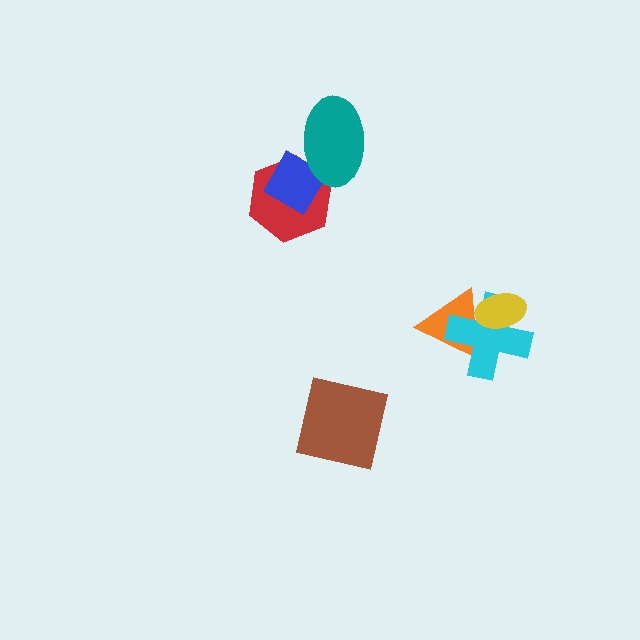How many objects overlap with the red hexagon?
2 objects overlap with the red hexagon.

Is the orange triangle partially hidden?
Yes, it is partially covered by another shape.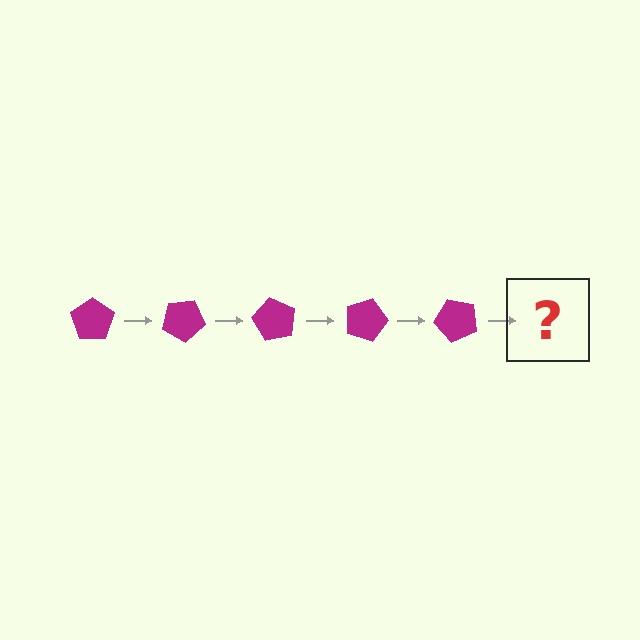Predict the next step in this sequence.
The next step is a magenta pentagon rotated 150 degrees.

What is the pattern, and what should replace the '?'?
The pattern is that the pentagon rotates 30 degrees each step. The '?' should be a magenta pentagon rotated 150 degrees.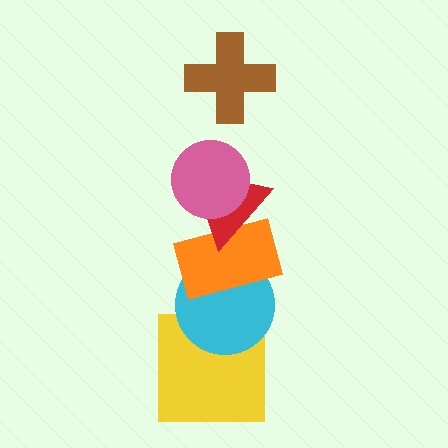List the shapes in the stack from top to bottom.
From top to bottom: the brown cross, the pink circle, the red triangle, the orange rectangle, the cyan circle, the yellow square.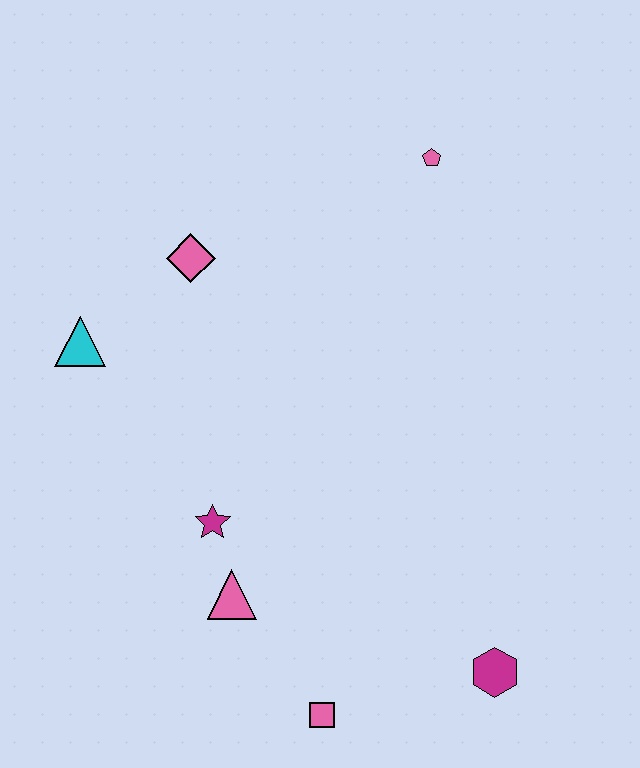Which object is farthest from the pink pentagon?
The pink square is farthest from the pink pentagon.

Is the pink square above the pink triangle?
No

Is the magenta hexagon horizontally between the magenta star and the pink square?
No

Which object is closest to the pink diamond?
The cyan triangle is closest to the pink diamond.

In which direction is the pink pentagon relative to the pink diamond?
The pink pentagon is to the right of the pink diamond.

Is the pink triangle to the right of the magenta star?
Yes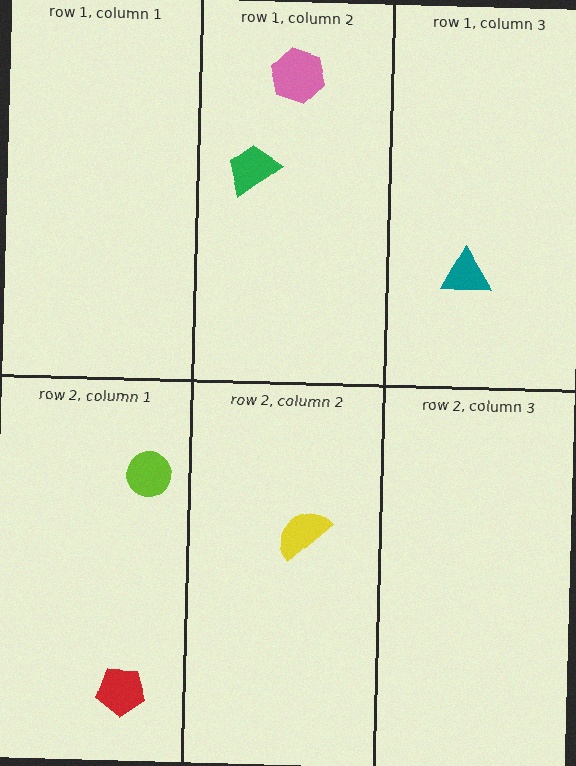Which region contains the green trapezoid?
The row 1, column 2 region.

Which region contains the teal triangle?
The row 1, column 3 region.